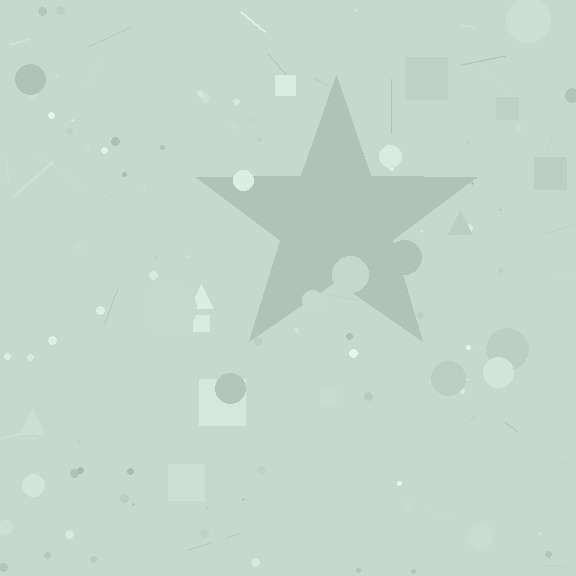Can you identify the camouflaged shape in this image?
The camouflaged shape is a star.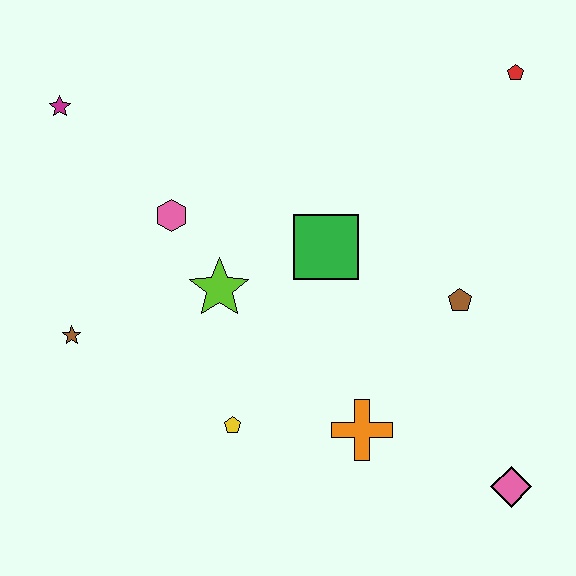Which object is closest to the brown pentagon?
The green square is closest to the brown pentagon.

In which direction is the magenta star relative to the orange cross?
The magenta star is above the orange cross.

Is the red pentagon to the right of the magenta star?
Yes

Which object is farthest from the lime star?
The red pentagon is farthest from the lime star.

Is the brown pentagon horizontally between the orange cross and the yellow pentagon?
No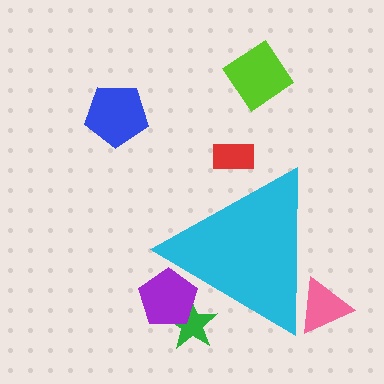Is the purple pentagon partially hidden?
Yes, the purple pentagon is partially hidden behind the cyan triangle.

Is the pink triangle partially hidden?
Yes, the pink triangle is partially hidden behind the cyan triangle.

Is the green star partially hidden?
Yes, the green star is partially hidden behind the cyan triangle.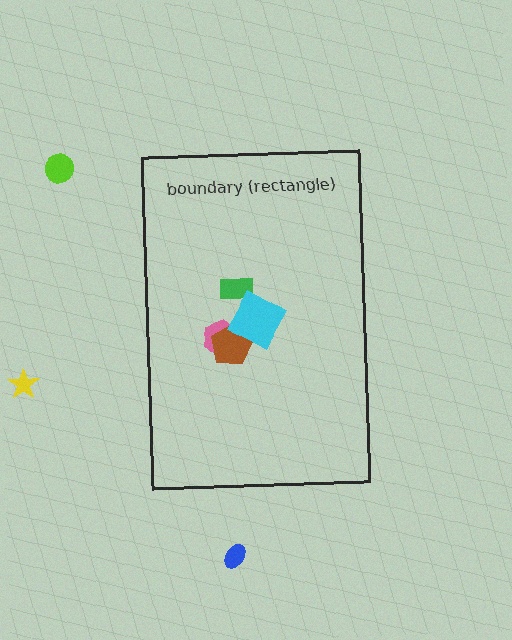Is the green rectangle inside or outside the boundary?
Inside.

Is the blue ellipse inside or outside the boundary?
Outside.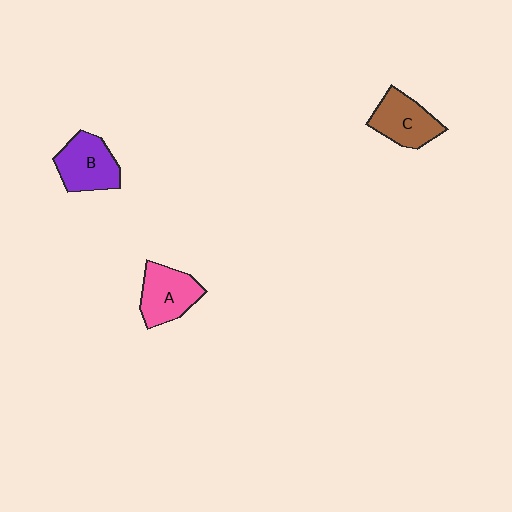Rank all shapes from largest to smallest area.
From largest to smallest: B (purple), A (pink), C (brown).